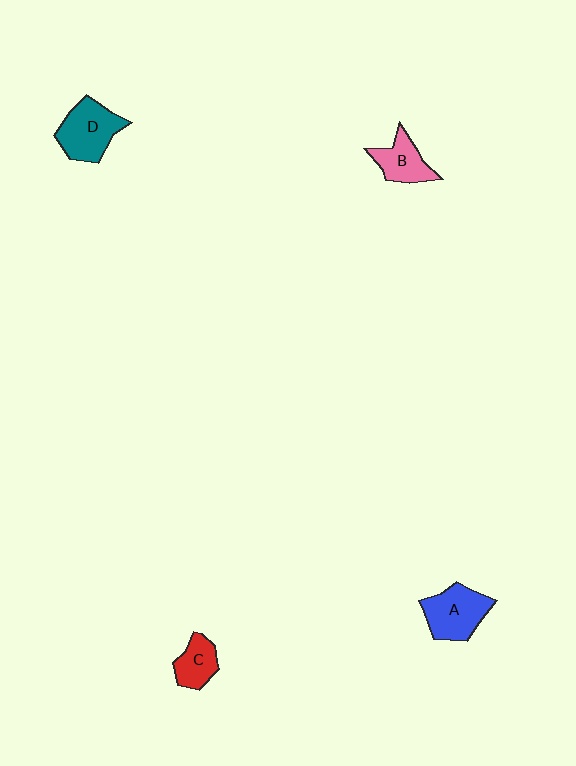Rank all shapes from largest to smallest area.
From largest to smallest: D (teal), A (blue), B (pink), C (red).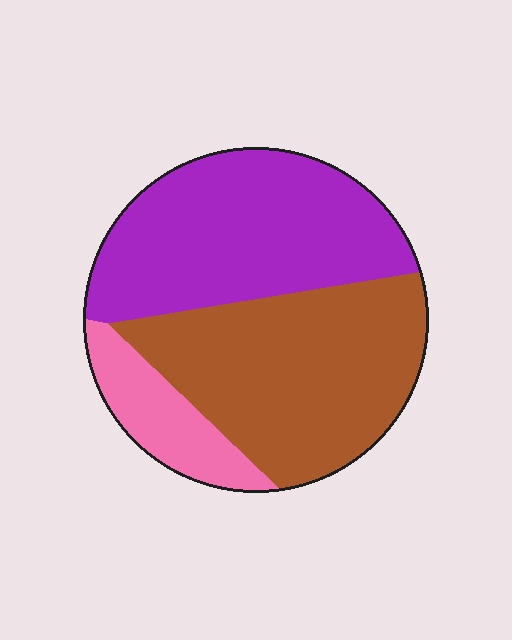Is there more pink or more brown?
Brown.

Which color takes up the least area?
Pink, at roughly 15%.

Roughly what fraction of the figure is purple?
Purple takes up about two fifths (2/5) of the figure.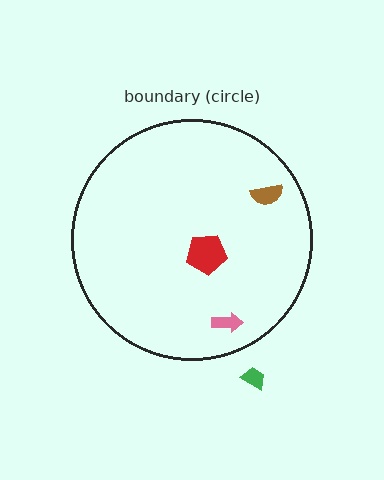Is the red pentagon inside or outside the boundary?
Inside.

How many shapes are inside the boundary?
3 inside, 1 outside.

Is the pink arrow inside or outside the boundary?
Inside.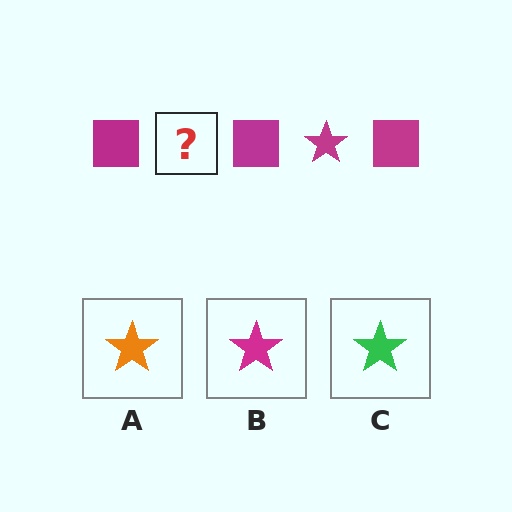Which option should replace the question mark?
Option B.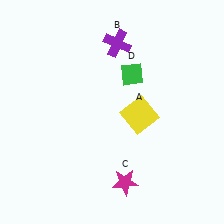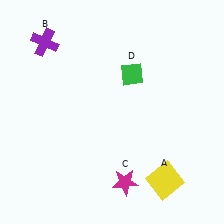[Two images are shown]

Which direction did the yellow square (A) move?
The yellow square (A) moved down.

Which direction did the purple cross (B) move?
The purple cross (B) moved left.